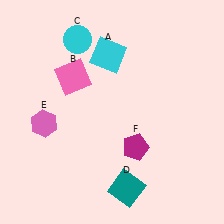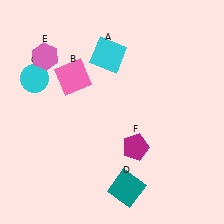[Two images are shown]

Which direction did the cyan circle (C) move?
The cyan circle (C) moved left.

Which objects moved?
The objects that moved are: the cyan circle (C), the pink hexagon (E).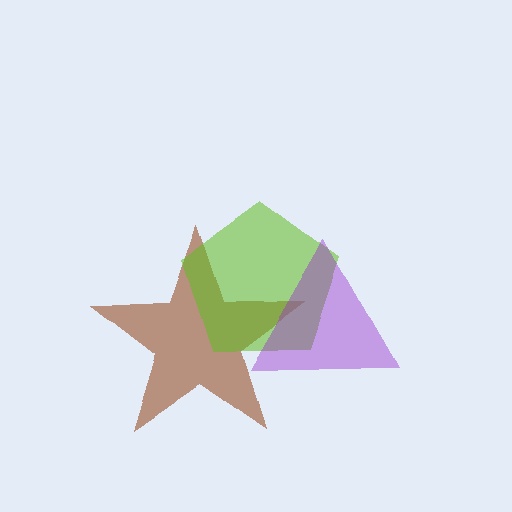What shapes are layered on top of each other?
The layered shapes are: a brown star, a lime pentagon, a purple triangle.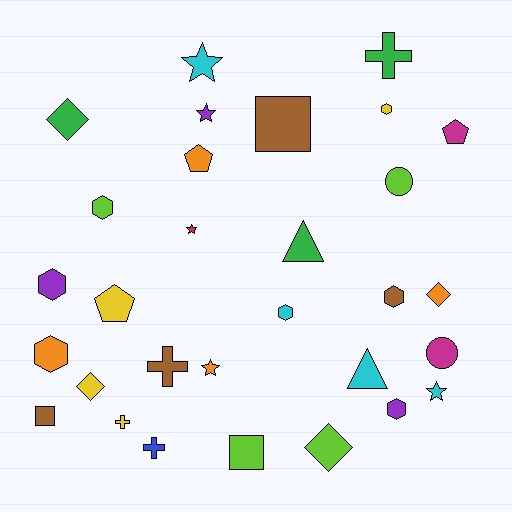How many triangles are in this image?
There are 2 triangles.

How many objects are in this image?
There are 30 objects.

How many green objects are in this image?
There are 3 green objects.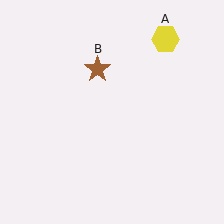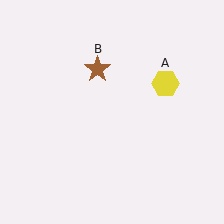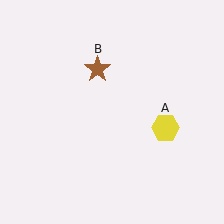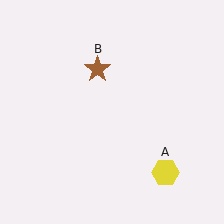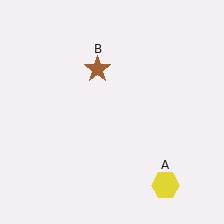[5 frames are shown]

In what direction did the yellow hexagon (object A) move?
The yellow hexagon (object A) moved down.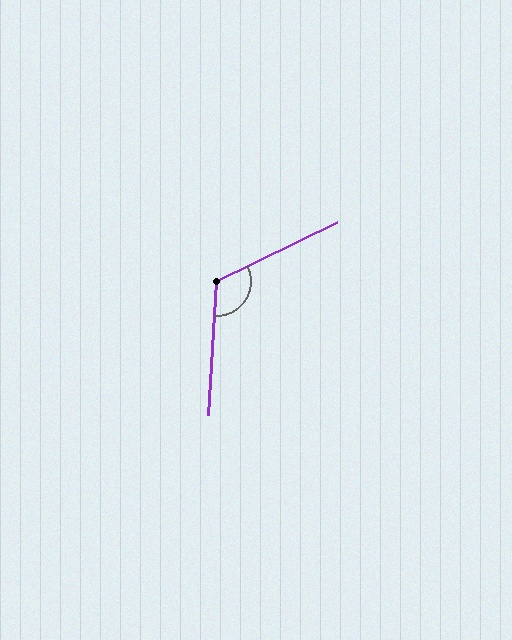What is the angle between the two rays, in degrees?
Approximately 120 degrees.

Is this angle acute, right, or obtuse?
It is obtuse.